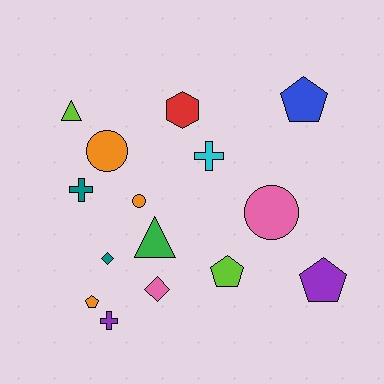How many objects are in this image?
There are 15 objects.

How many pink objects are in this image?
There are 2 pink objects.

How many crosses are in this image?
There are 3 crosses.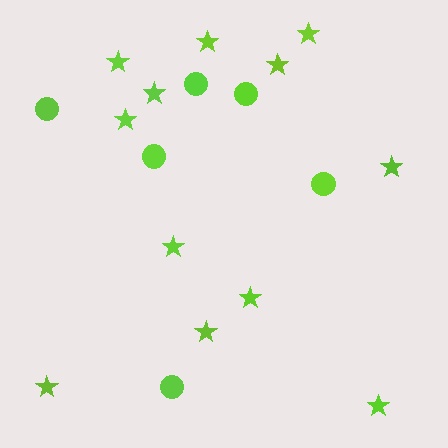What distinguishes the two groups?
There are 2 groups: one group of circles (6) and one group of stars (12).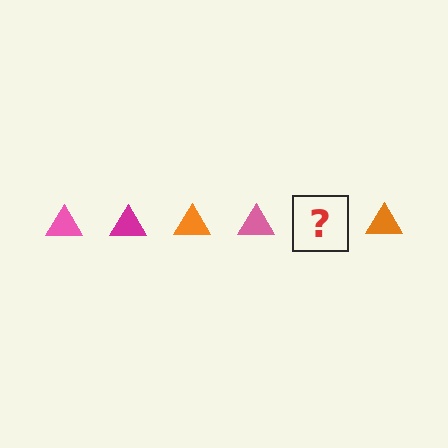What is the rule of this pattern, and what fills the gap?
The rule is that the pattern cycles through pink, magenta, orange triangles. The gap should be filled with a magenta triangle.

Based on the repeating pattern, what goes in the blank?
The blank should be a magenta triangle.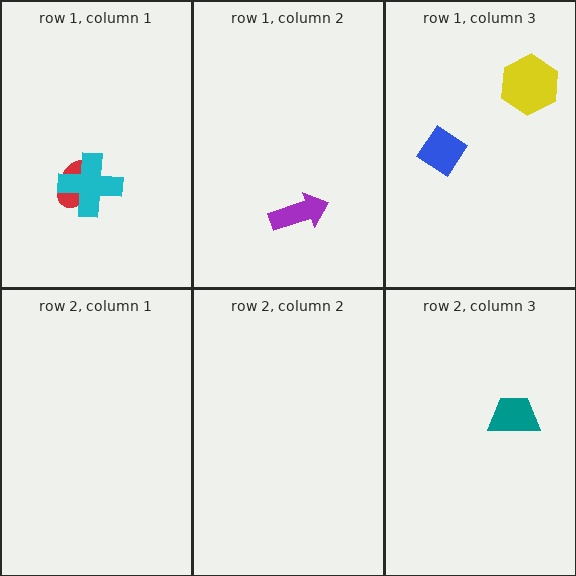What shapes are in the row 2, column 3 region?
The teal trapezoid.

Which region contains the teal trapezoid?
The row 2, column 3 region.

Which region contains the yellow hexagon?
The row 1, column 3 region.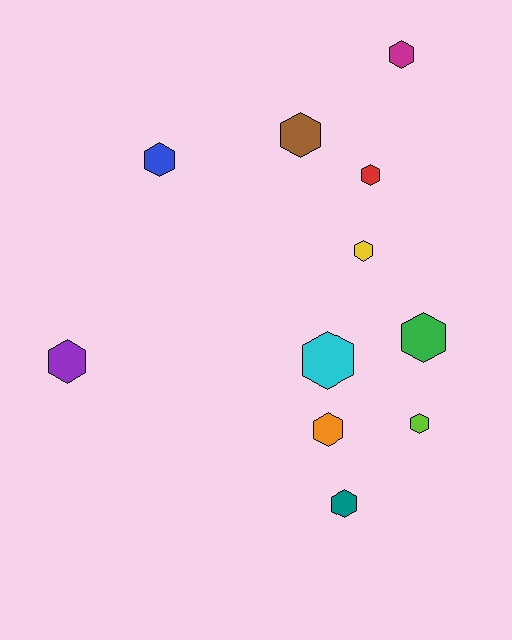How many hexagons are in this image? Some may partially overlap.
There are 11 hexagons.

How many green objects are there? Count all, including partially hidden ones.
There is 1 green object.